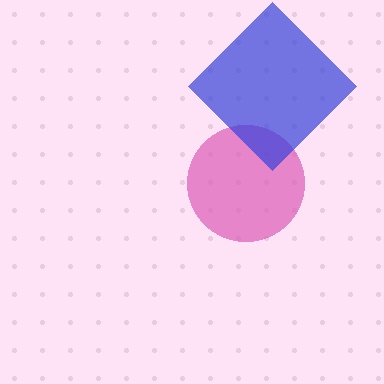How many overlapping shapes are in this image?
There are 2 overlapping shapes in the image.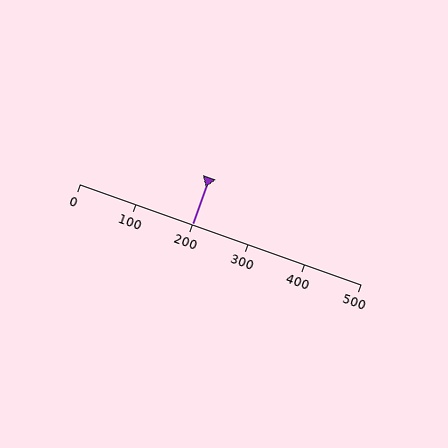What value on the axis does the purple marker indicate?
The marker indicates approximately 200.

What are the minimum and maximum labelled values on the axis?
The axis runs from 0 to 500.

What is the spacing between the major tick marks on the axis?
The major ticks are spaced 100 apart.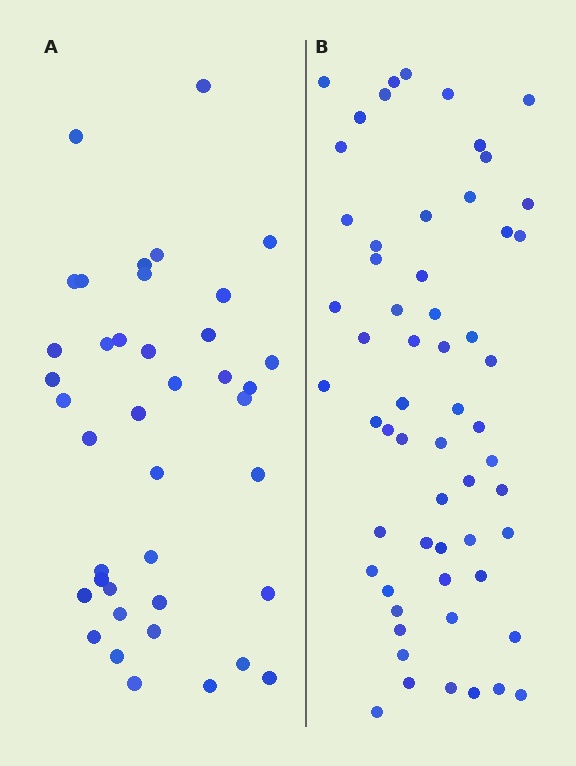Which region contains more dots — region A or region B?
Region B (the right region) has more dots.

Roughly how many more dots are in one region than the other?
Region B has approximately 20 more dots than region A.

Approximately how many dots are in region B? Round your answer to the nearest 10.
About 60 dots. (The exact count is 59, which rounds to 60.)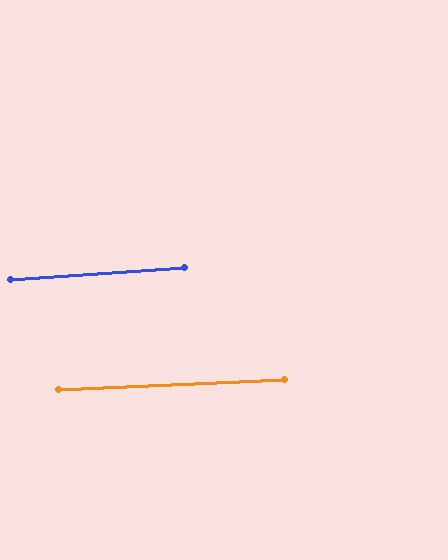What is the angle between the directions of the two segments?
Approximately 1 degree.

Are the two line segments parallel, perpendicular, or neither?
Parallel — their directions differ by only 1.1°.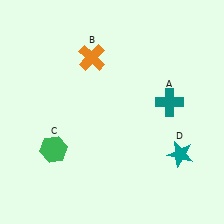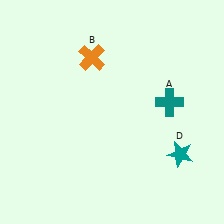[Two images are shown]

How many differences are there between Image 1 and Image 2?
There is 1 difference between the two images.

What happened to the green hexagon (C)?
The green hexagon (C) was removed in Image 2. It was in the bottom-left area of Image 1.